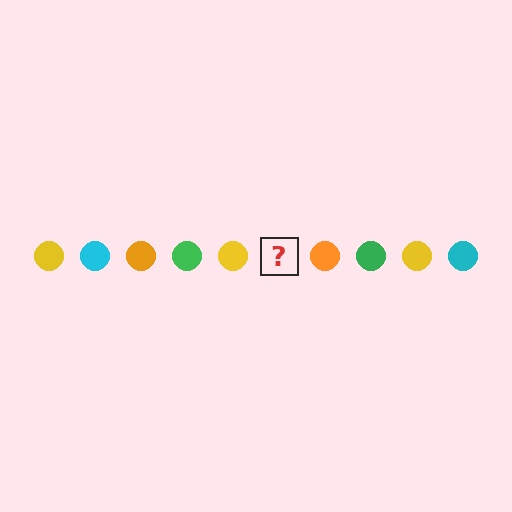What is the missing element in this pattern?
The missing element is a cyan circle.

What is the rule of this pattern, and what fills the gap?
The rule is that the pattern cycles through yellow, cyan, orange, green circles. The gap should be filled with a cyan circle.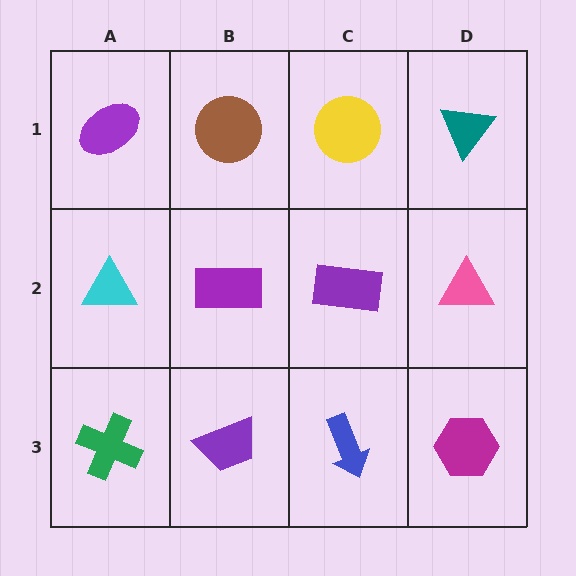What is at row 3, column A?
A green cross.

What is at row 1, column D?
A teal triangle.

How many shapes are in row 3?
4 shapes.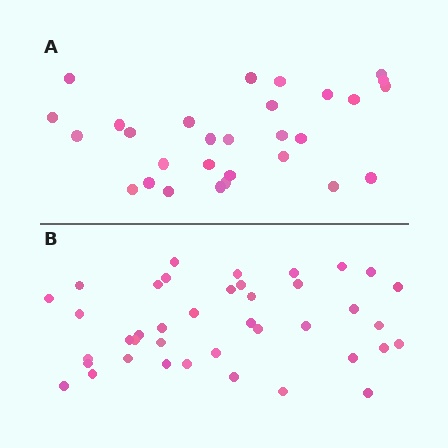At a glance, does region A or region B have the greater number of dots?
Region B (the bottom region) has more dots.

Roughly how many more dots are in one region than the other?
Region B has roughly 12 or so more dots than region A.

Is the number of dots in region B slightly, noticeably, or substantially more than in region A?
Region B has noticeably more, but not dramatically so. The ratio is roughly 1.4 to 1.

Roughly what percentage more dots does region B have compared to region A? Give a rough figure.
About 40% more.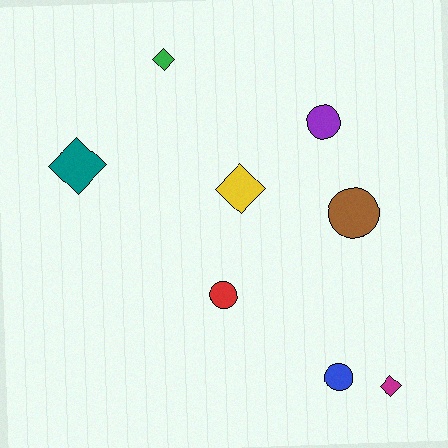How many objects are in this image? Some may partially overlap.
There are 8 objects.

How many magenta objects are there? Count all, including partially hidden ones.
There is 1 magenta object.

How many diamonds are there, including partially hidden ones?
There are 4 diamonds.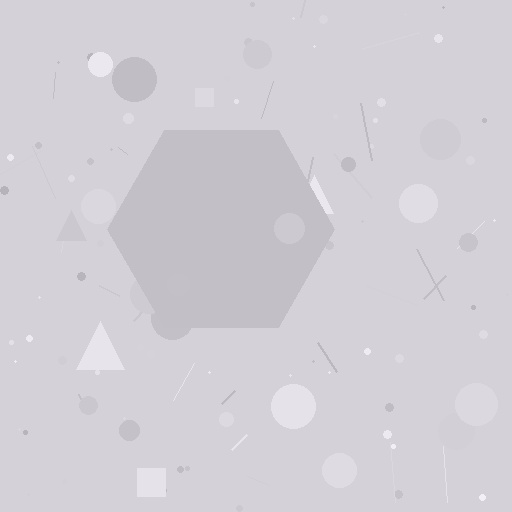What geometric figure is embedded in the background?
A hexagon is embedded in the background.